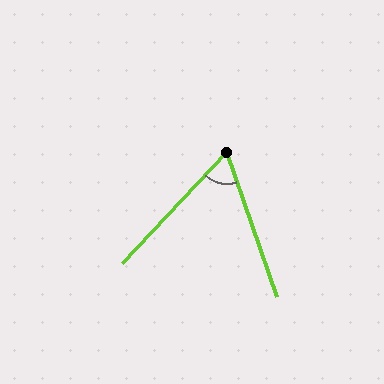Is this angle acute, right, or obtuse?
It is acute.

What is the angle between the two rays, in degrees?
Approximately 62 degrees.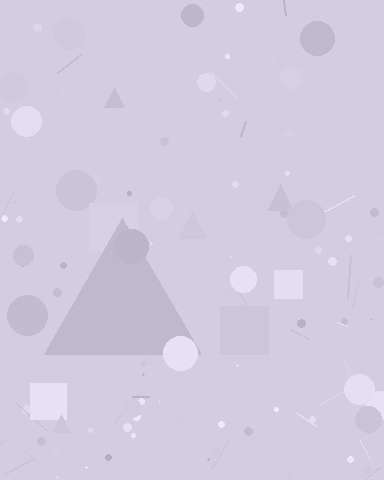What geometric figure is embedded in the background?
A triangle is embedded in the background.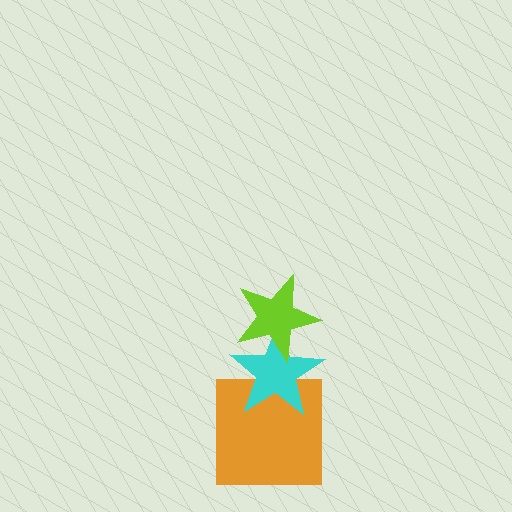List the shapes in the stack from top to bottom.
From top to bottom: the lime star, the cyan star, the orange square.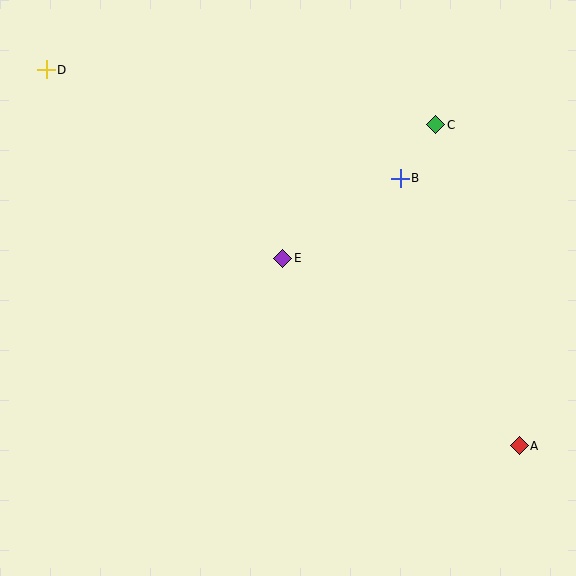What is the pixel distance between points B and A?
The distance between B and A is 293 pixels.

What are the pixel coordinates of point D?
Point D is at (46, 70).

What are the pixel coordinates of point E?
Point E is at (283, 258).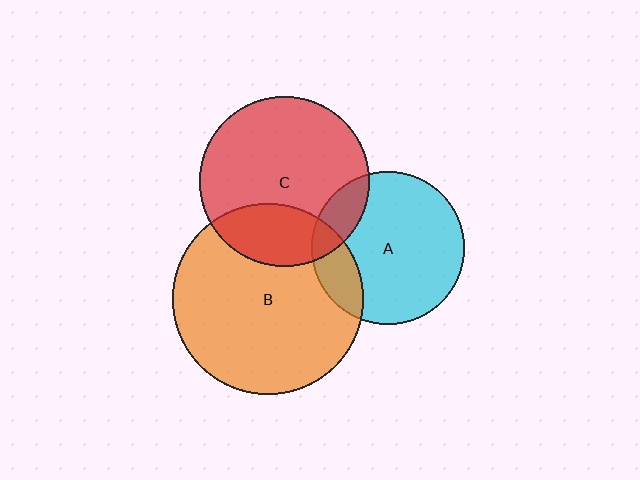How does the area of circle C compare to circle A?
Approximately 1.2 times.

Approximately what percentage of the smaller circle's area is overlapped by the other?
Approximately 15%.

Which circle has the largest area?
Circle B (orange).